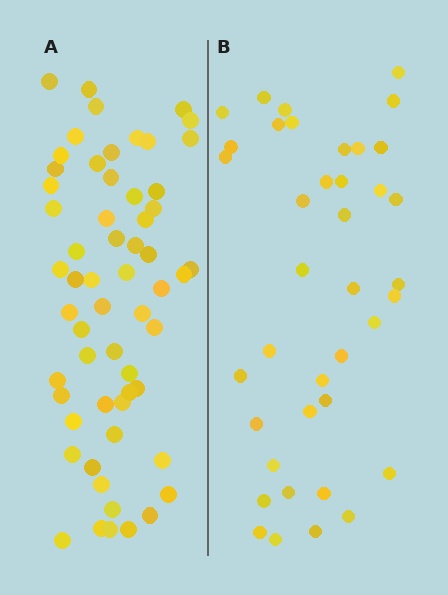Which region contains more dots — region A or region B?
Region A (the left region) has more dots.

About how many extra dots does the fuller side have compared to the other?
Region A has approximately 20 more dots than region B.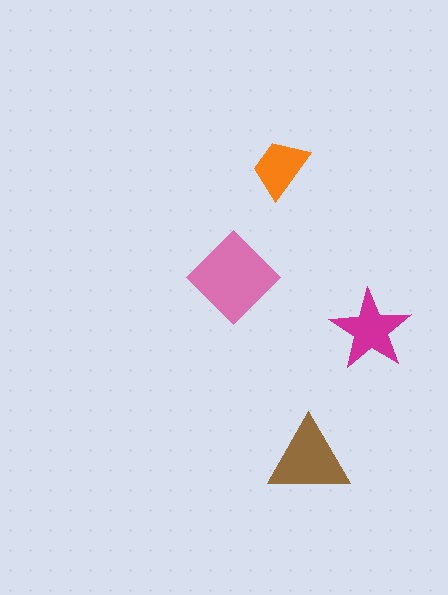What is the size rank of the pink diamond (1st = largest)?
1st.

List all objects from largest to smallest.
The pink diamond, the brown triangle, the magenta star, the orange trapezoid.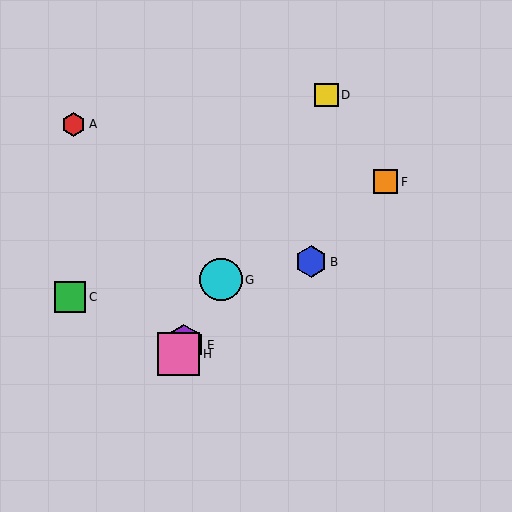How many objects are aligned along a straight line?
4 objects (D, E, G, H) are aligned along a straight line.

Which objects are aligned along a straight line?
Objects D, E, G, H are aligned along a straight line.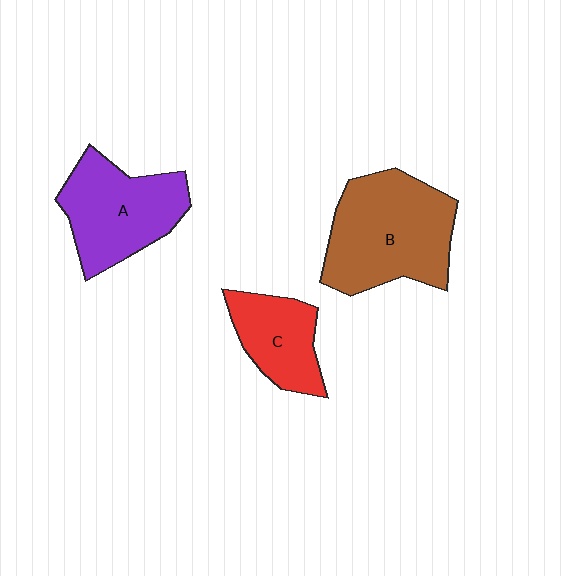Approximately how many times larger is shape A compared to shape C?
Approximately 1.5 times.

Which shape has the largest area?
Shape B (brown).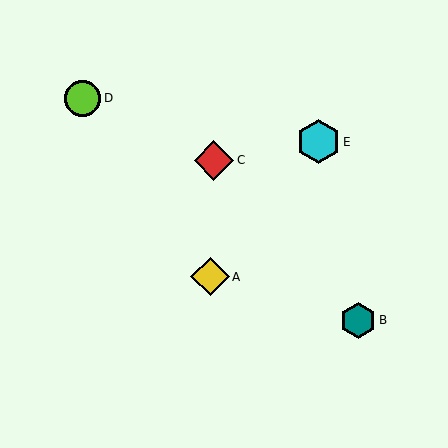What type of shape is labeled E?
Shape E is a cyan hexagon.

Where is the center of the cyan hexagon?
The center of the cyan hexagon is at (318, 142).